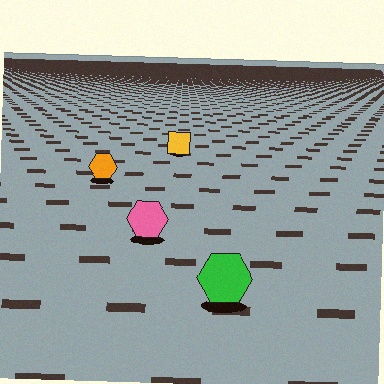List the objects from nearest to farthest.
From nearest to farthest: the green hexagon, the pink hexagon, the orange hexagon, the yellow square.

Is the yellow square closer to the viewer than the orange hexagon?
No. The orange hexagon is closer — you can tell from the texture gradient: the ground texture is coarser near it.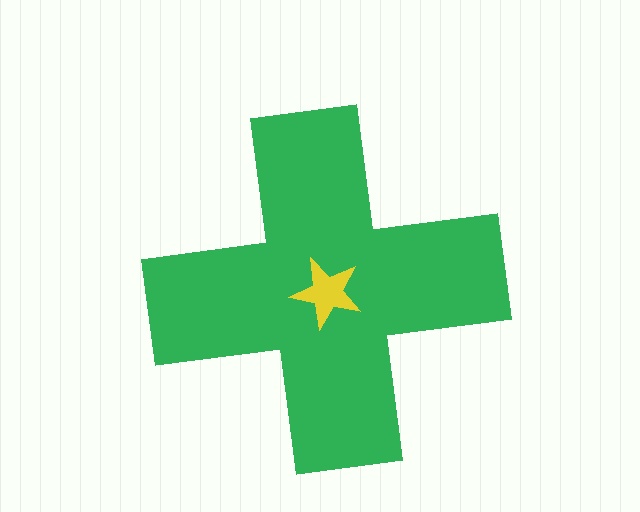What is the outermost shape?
The green cross.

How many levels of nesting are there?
2.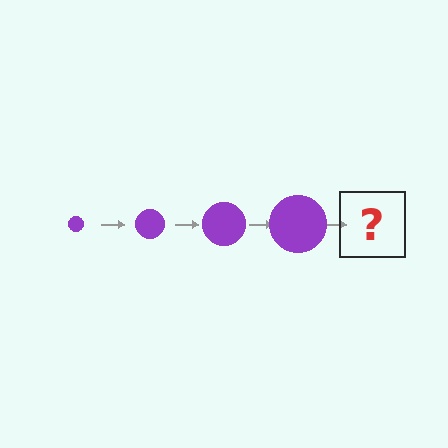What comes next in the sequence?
The next element should be a purple circle, larger than the previous one.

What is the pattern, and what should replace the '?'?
The pattern is that the circle gets progressively larger each step. The '?' should be a purple circle, larger than the previous one.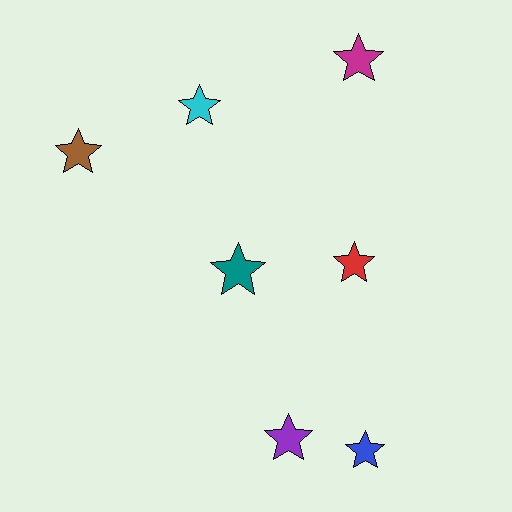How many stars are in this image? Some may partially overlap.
There are 7 stars.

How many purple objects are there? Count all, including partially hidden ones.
There is 1 purple object.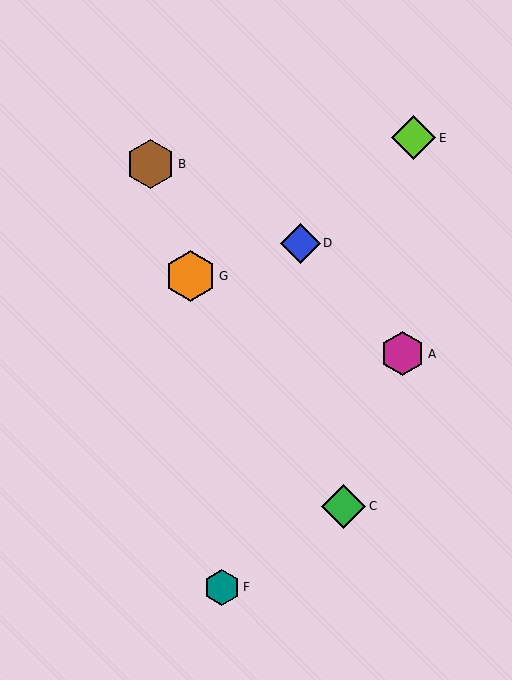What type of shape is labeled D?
Shape D is a blue diamond.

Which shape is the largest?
The orange hexagon (labeled G) is the largest.